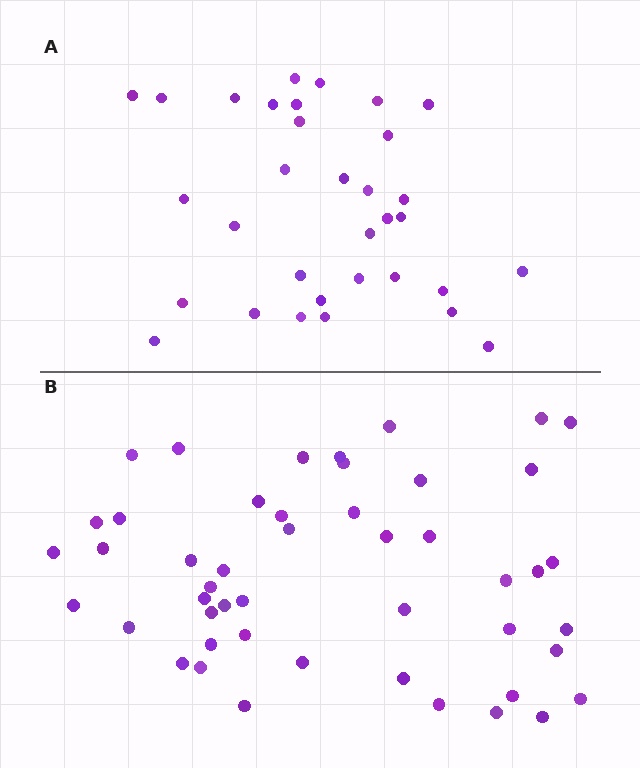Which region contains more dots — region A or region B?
Region B (the bottom region) has more dots.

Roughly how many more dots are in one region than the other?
Region B has approximately 15 more dots than region A.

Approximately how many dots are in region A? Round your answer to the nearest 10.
About 30 dots. (The exact count is 33, which rounds to 30.)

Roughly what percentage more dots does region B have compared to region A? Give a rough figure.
About 45% more.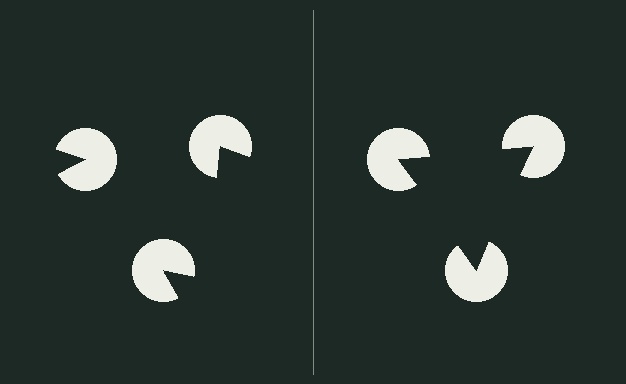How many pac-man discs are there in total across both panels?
6 — 3 on each side.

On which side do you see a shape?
An illusory triangle appears on the right side. On the left side the wedge cuts are rotated, so no coherent shape forms.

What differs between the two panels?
The pac-man discs are positioned identically on both sides; only the wedge orientations differ. On the right they align to a triangle; on the left they are misaligned.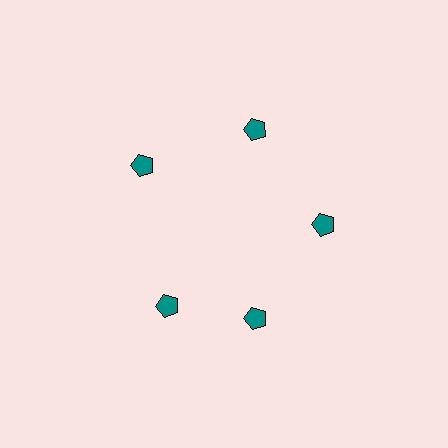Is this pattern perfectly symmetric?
No. The 5 teal pentagons are arranged in a ring, but one element near the 8 o'clock position is rotated out of alignment along the ring, breaking the 5-fold rotational symmetry.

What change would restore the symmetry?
The symmetry would be restored by rotating it back into even spacing with its neighbors so that all 5 pentagons sit at equal angles and equal distance from the center.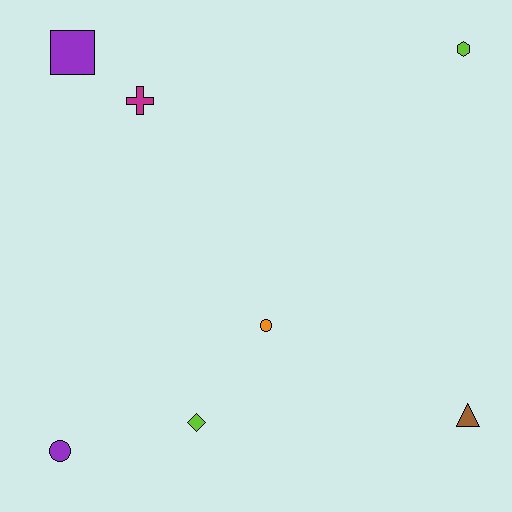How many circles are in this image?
There are 2 circles.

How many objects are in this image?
There are 7 objects.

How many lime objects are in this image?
There are 2 lime objects.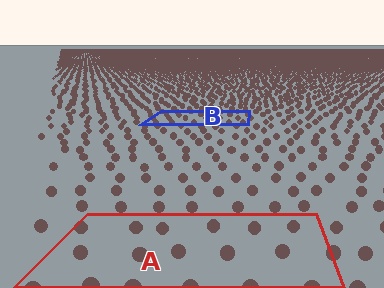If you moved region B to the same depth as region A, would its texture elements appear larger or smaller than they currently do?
They would appear larger. At a closer depth, the same texture elements are projected at a bigger on-screen size.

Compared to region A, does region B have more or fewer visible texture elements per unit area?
Region B has more texture elements per unit area — they are packed more densely because it is farther away.